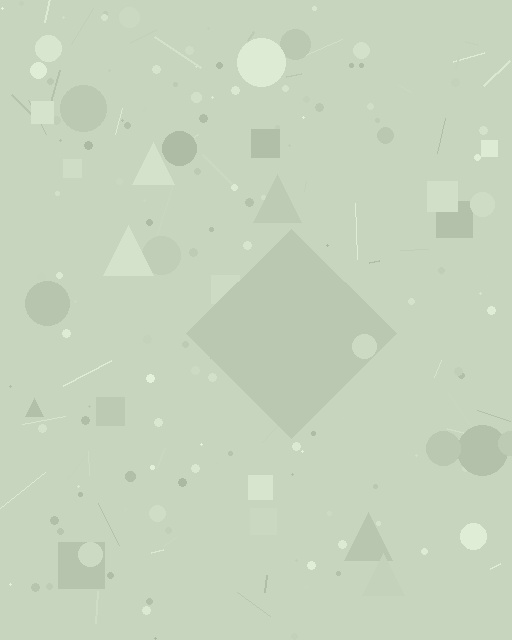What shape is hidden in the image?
A diamond is hidden in the image.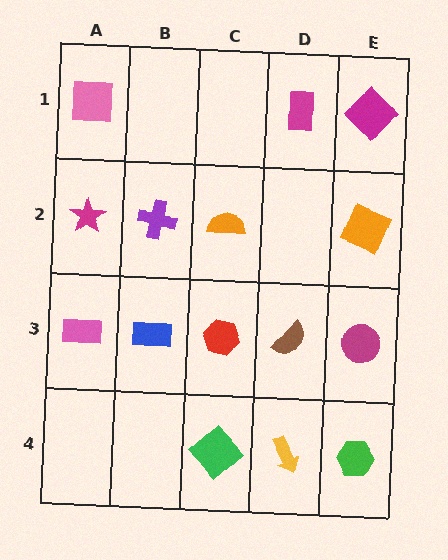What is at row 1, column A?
A pink square.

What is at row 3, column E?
A magenta circle.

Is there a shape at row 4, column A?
No, that cell is empty.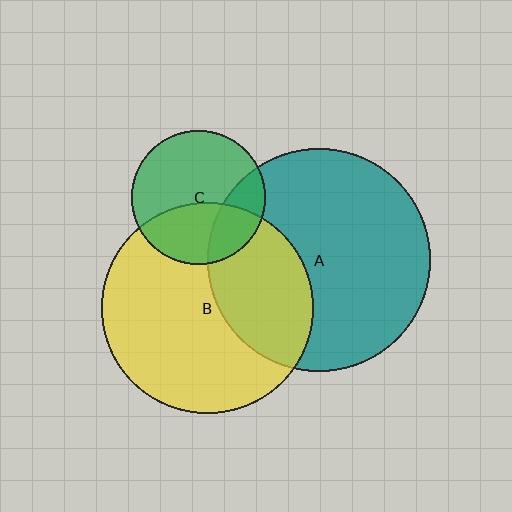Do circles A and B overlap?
Yes.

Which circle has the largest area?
Circle A (teal).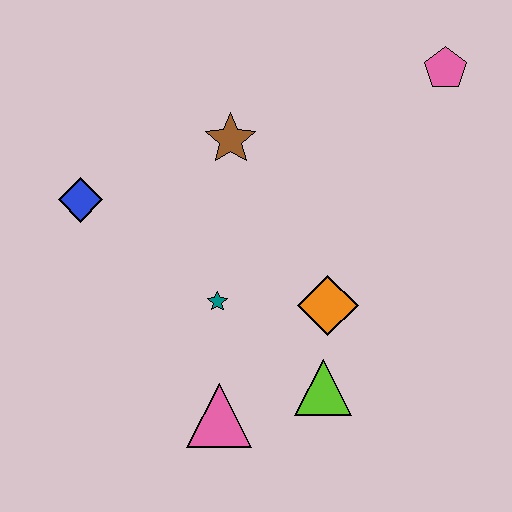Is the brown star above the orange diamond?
Yes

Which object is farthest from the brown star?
The pink triangle is farthest from the brown star.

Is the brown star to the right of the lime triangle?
No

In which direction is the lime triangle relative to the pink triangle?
The lime triangle is to the right of the pink triangle.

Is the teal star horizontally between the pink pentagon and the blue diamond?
Yes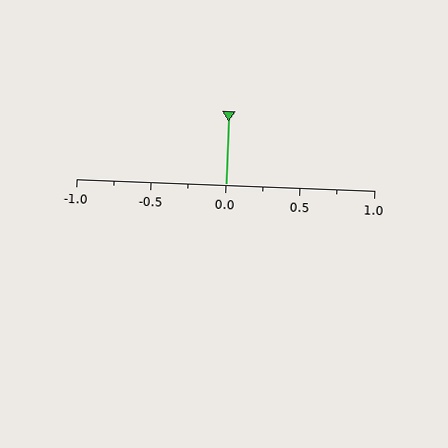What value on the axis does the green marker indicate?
The marker indicates approximately 0.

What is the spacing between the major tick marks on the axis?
The major ticks are spaced 0.5 apart.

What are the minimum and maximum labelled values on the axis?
The axis runs from -1.0 to 1.0.